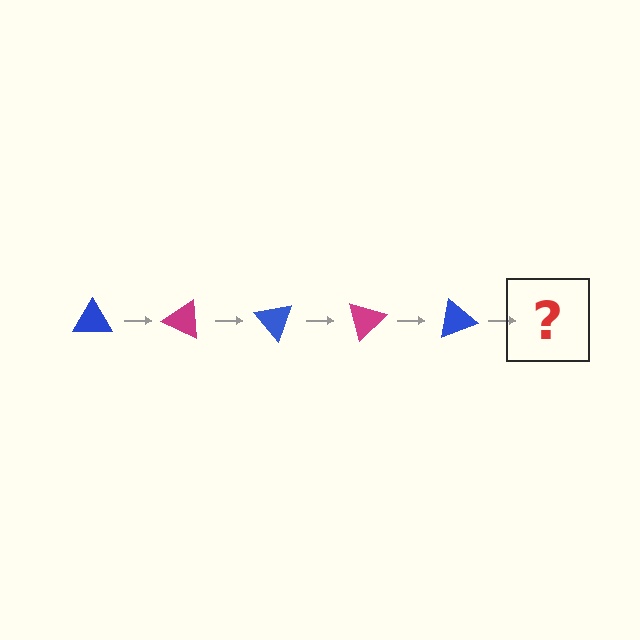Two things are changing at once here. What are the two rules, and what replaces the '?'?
The two rules are that it rotates 25 degrees each step and the color cycles through blue and magenta. The '?' should be a magenta triangle, rotated 125 degrees from the start.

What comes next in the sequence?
The next element should be a magenta triangle, rotated 125 degrees from the start.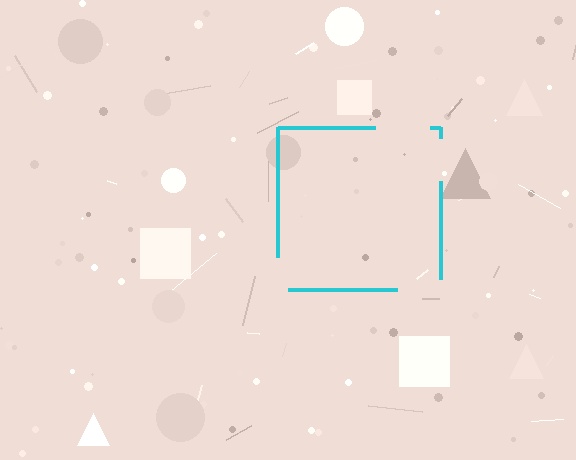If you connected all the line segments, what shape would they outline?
They would outline a square.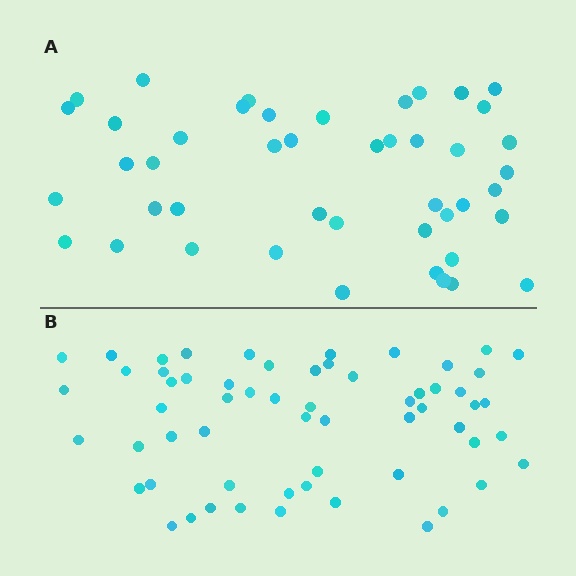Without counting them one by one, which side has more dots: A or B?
Region B (the bottom region) has more dots.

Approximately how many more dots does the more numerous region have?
Region B has approximately 15 more dots than region A.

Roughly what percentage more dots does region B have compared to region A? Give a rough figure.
About 35% more.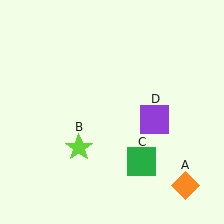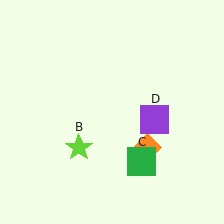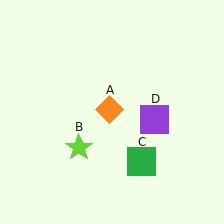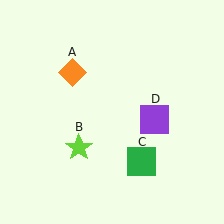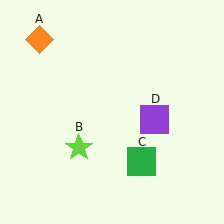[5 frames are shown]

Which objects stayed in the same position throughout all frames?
Lime star (object B) and green square (object C) and purple square (object D) remained stationary.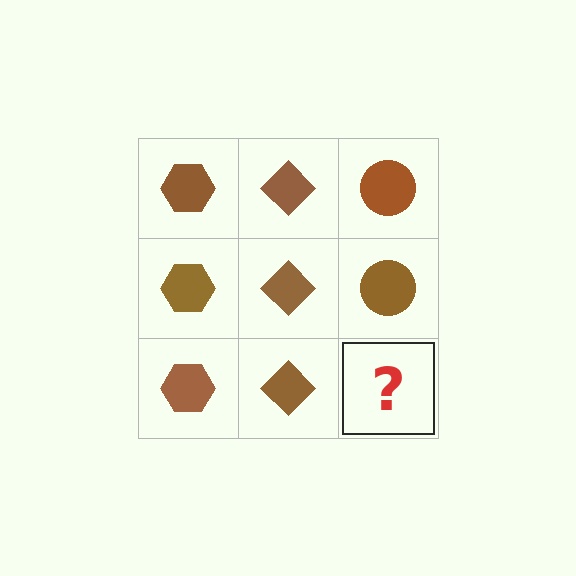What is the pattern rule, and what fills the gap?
The rule is that each column has a consistent shape. The gap should be filled with a brown circle.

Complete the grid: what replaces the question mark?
The question mark should be replaced with a brown circle.